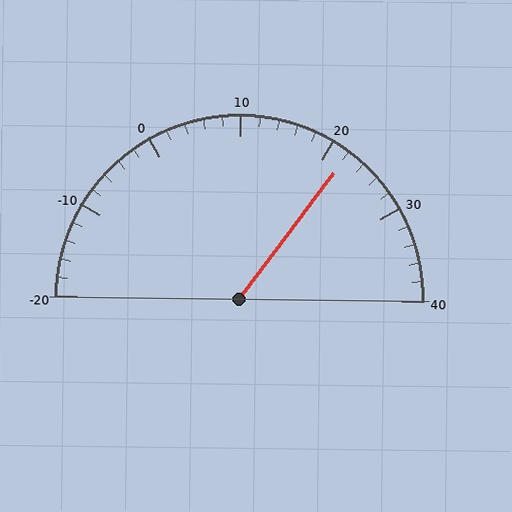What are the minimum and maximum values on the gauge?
The gauge ranges from -20 to 40.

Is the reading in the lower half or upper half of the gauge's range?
The reading is in the upper half of the range (-20 to 40).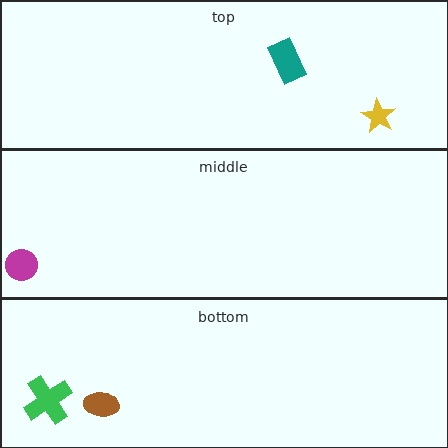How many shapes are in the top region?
2.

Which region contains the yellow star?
The top region.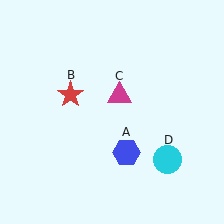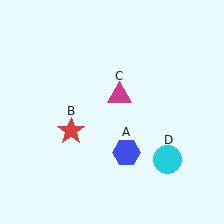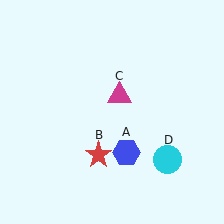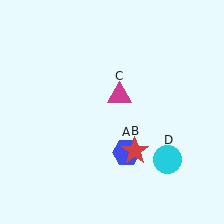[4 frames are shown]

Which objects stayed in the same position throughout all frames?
Blue hexagon (object A) and magenta triangle (object C) and cyan circle (object D) remained stationary.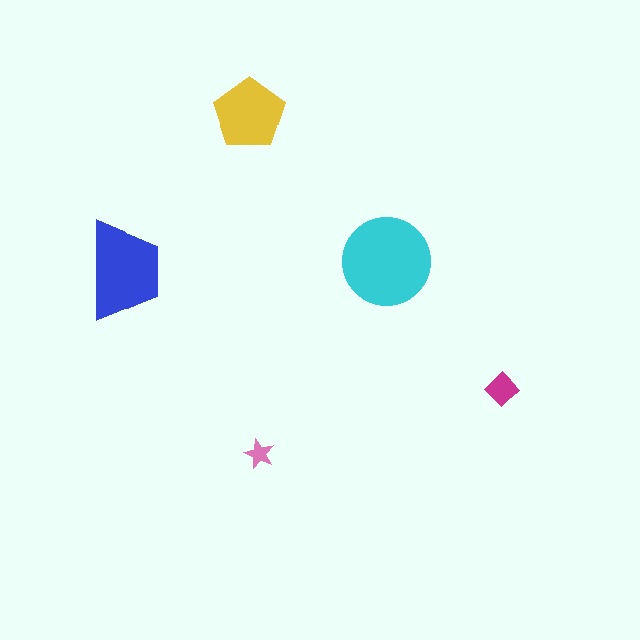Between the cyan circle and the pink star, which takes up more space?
The cyan circle.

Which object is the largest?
The cyan circle.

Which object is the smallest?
The pink star.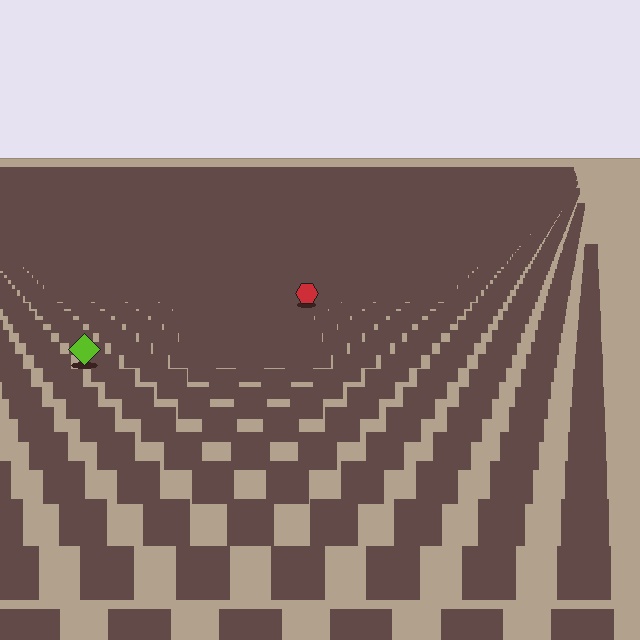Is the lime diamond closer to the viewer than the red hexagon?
Yes. The lime diamond is closer — you can tell from the texture gradient: the ground texture is coarser near it.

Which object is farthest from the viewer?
The red hexagon is farthest from the viewer. It appears smaller and the ground texture around it is denser.